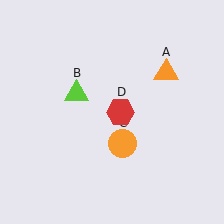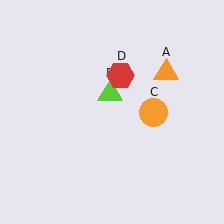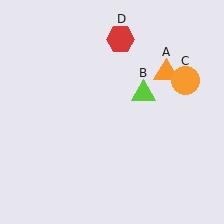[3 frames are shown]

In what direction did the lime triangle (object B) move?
The lime triangle (object B) moved right.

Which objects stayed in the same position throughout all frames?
Orange triangle (object A) remained stationary.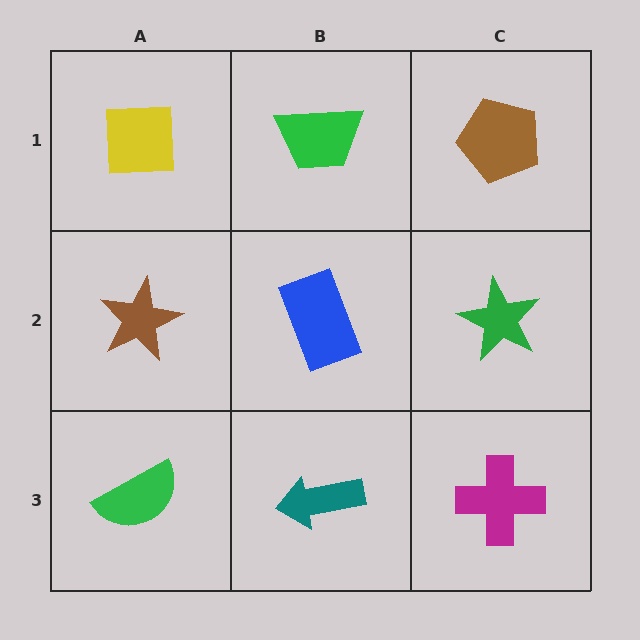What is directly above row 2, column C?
A brown pentagon.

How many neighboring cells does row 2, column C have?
3.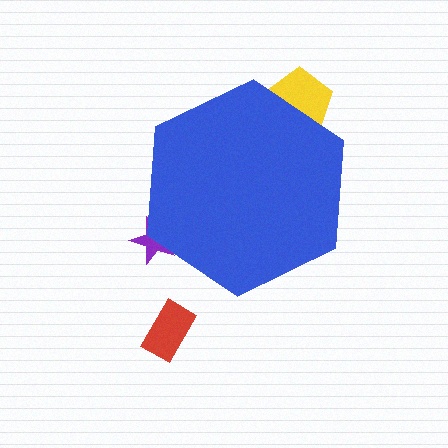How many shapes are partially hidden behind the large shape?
2 shapes are partially hidden.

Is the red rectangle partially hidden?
No, the red rectangle is fully visible.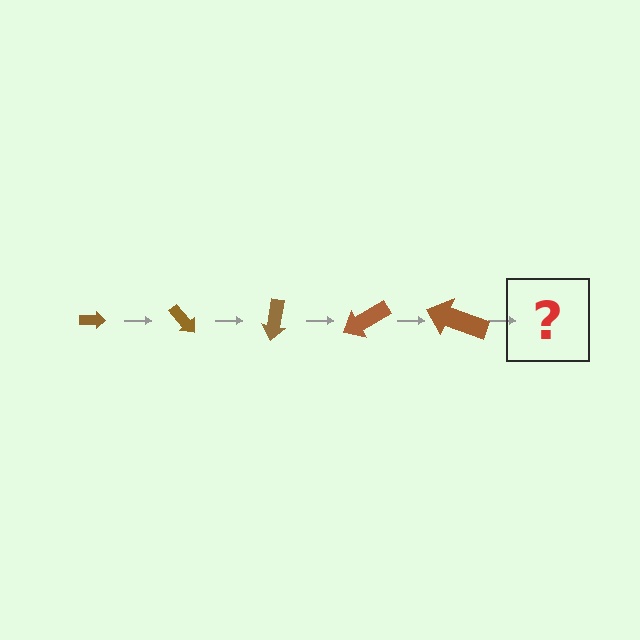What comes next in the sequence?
The next element should be an arrow, larger than the previous one and rotated 250 degrees from the start.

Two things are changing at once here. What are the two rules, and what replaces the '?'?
The two rules are that the arrow grows larger each step and it rotates 50 degrees each step. The '?' should be an arrow, larger than the previous one and rotated 250 degrees from the start.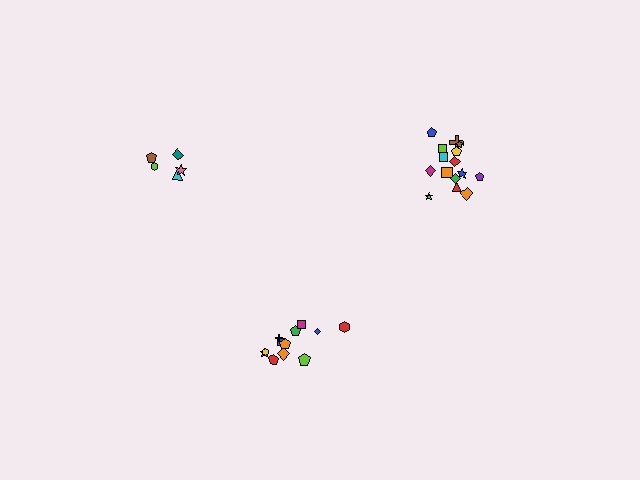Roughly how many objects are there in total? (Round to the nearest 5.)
Roughly 30 objects in total.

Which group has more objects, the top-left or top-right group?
The top-right group.